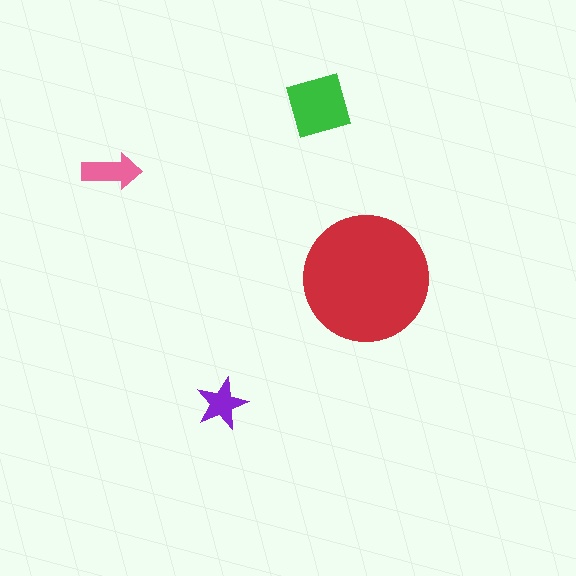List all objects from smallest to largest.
The purple star, the pink arrow, the green diamond, the red circle.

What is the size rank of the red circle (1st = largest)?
1st.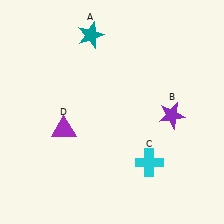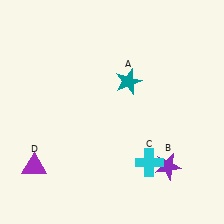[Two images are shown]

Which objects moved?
The objects that moved are: the teal star (A), the purple star (B), the purple triangle (D).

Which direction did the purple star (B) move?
The purple star (B) moved down.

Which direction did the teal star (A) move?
The teal star (A) moved down.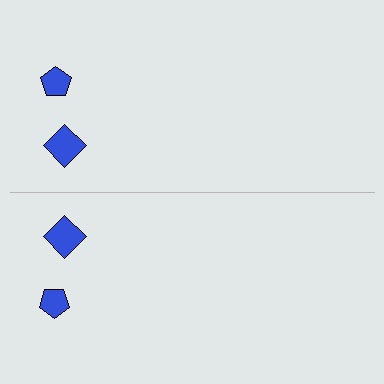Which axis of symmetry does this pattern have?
The pattern has a horizontal axis of symmetry running through the center of the image.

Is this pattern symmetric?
Yes, this pattern has bilateral (reflection) symmetry.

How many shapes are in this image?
There are 4 shapes in this image.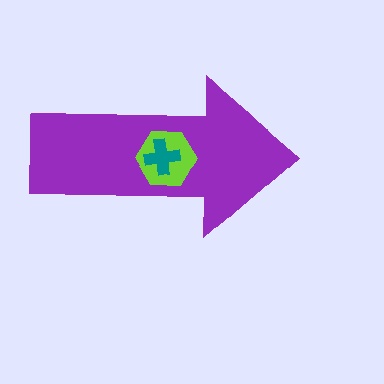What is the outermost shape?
The purple arrow.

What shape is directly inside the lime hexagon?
The teal cross.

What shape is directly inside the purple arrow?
The lime hexagon.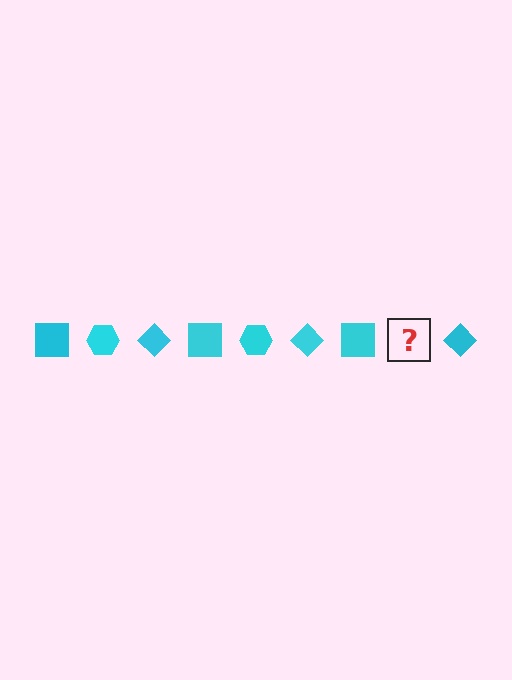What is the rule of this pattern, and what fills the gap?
The rule is that the pattern cycles through square, hexagon, diamond shapes in cyan. The gap should be filled with a cyan hexagon.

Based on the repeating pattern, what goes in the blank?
The blank should be a cyan hexagon.